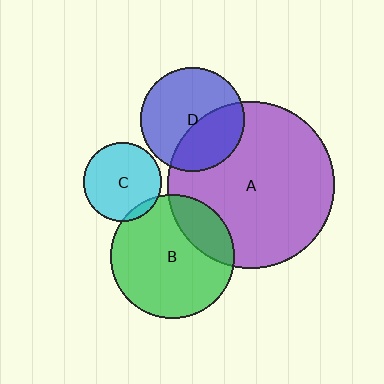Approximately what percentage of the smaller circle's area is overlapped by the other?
Approximately 10%.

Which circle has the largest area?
Circle A (purple).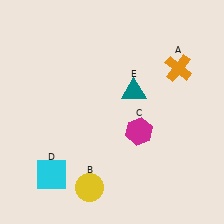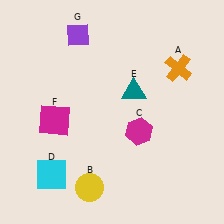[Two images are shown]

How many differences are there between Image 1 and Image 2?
There are 2 differences between the two images.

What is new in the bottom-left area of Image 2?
A magenta square (F) was added in the bottom-left area of Image 2.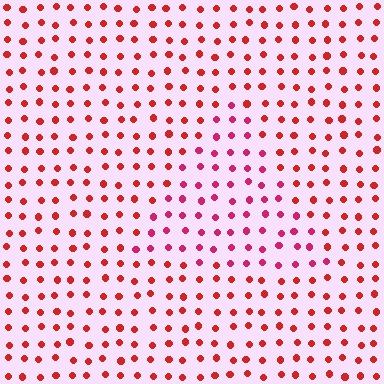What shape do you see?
I see a triangle.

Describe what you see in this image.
The image is filled with small red elements in a uniform arrangement. A triangle-shaped region is visible where the elements are tinted to a slightly different hue, forming a subtle color boundary.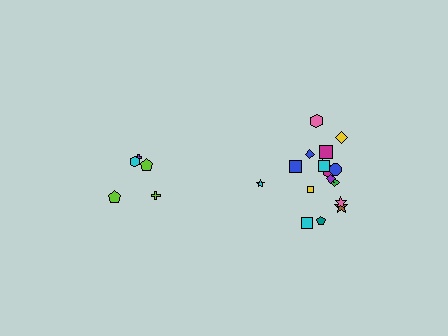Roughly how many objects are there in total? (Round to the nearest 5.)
Roughly 25 objects in total.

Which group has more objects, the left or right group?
The right group.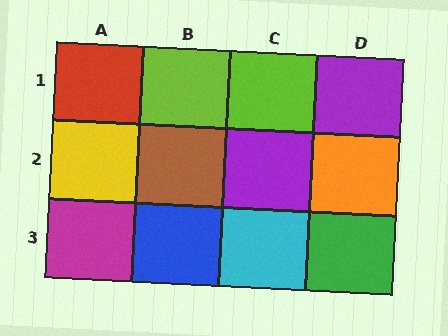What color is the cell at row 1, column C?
Lime.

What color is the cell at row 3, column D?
Green.